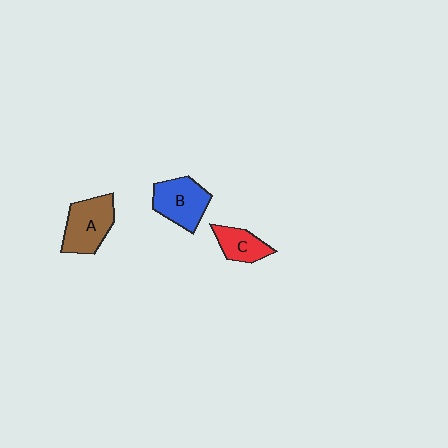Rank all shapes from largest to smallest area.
From largest to smallest: A (brown), B (blue), C (red).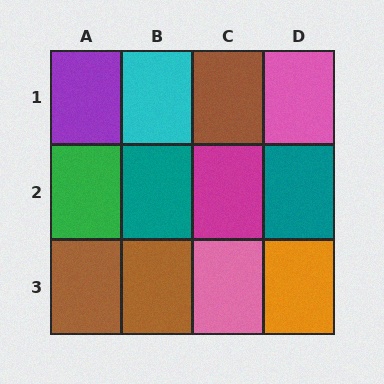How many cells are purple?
1 cell is purple.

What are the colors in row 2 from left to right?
Green, teal, magenta, teal.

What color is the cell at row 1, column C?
Brown.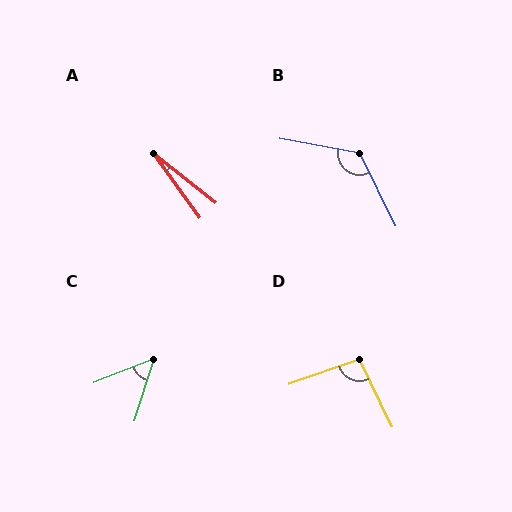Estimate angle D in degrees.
Approximately 96 degrees.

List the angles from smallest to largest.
A (16°), C (51°), D (96°), B (126°).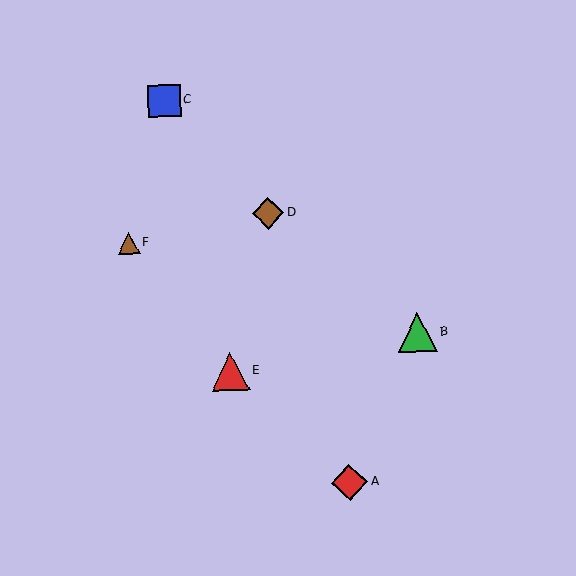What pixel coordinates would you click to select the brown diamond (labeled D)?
Click at (268, 213) to select the brown diamond D.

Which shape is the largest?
The green triangle (labeled B) is the largest.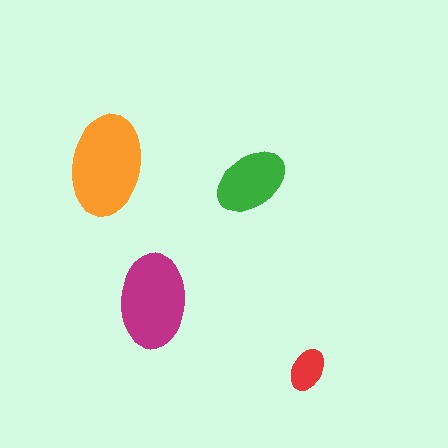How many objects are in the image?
There are 4 objects in the image.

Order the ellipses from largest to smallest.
the orange one, the magenta one, the green one, the red one.